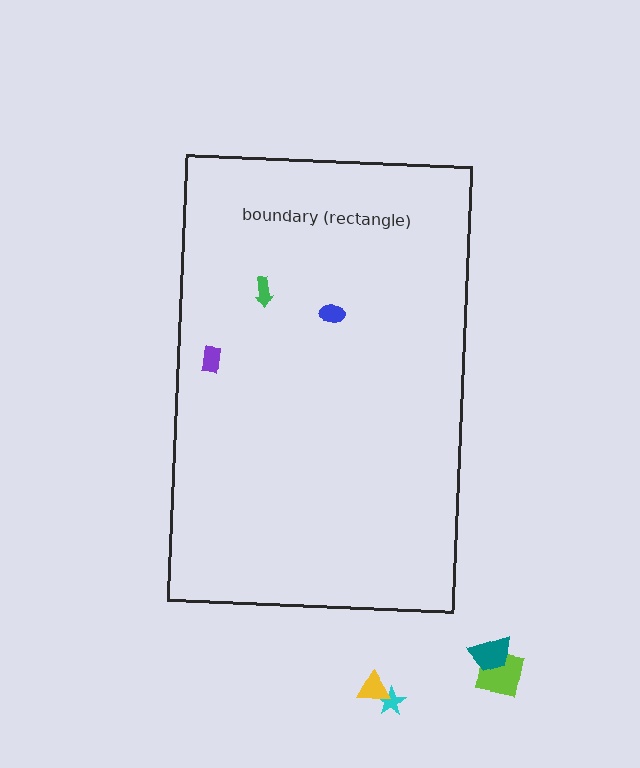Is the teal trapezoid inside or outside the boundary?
Outside.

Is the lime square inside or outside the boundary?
Outside.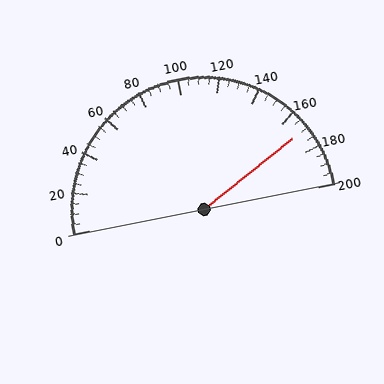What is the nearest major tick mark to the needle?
The nearest major tick mark is 160.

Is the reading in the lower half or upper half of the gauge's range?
The reading is in the upper half of the range (0 to 200).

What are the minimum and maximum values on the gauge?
The gauge ranges from 0 to 200.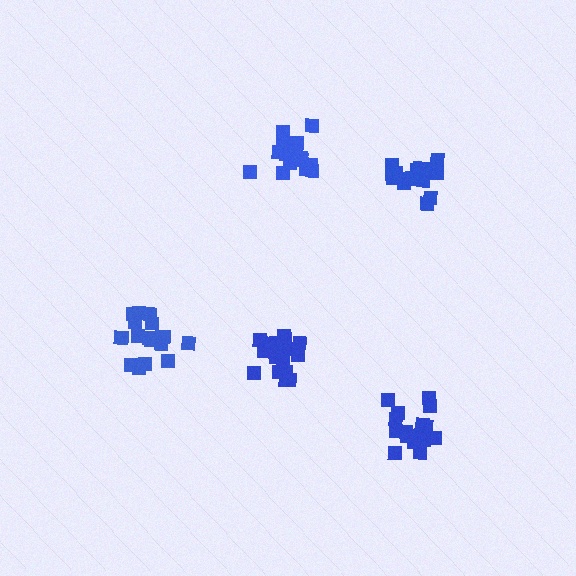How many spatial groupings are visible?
There are 5 spatial groupings.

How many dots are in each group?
Group 1: 17 dots, Group 2: 18 dots, Group 3: 17 dots, Group 4: 19 dots, Group 5: 16 dots (87 total).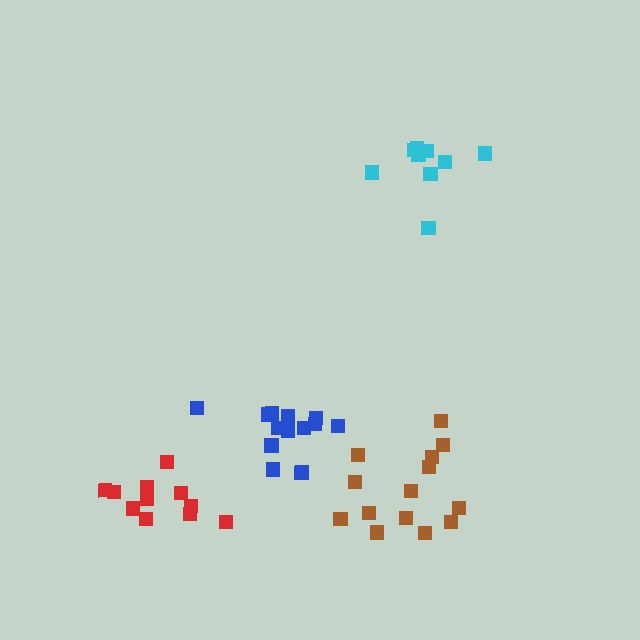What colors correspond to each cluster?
The clusters are colored: brown, cyan, blue, red.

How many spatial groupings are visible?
There are 4 spatial groupings.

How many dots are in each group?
Group 1: 14 dots, Group 2: 9 dots, Group 3: 14 dots, Group 4: 11 dots (48 total).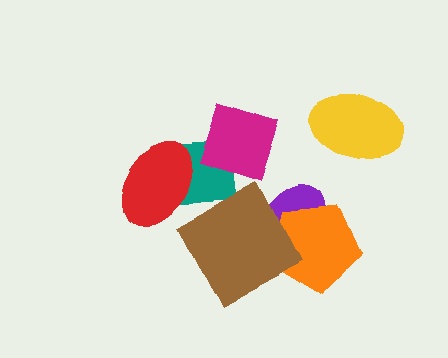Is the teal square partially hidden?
Yes, it is partially covered by another shape.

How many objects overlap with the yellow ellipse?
0 objects overlap with the yellow ellipse.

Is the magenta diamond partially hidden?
No, no other shape covers it.